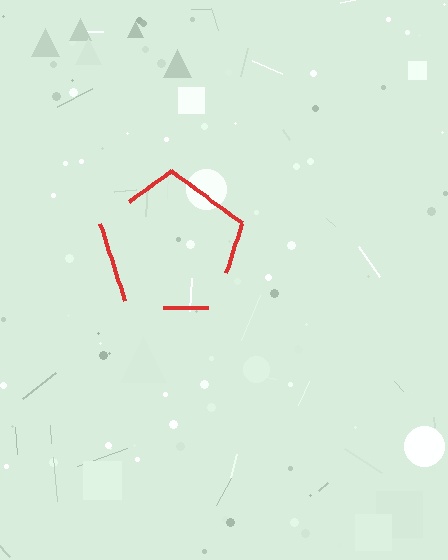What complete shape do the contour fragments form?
The contour fragments form a pentagon.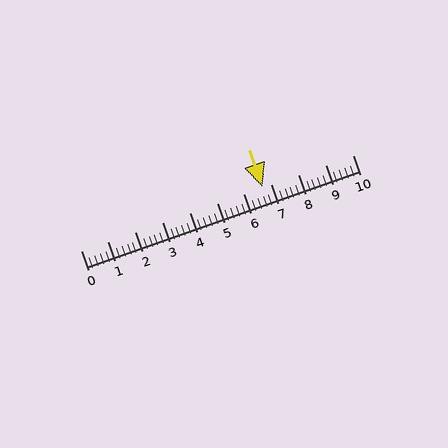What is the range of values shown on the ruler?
The ruler shows values from 0 to 10.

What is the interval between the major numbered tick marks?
The major tick marks are spaced 1 units apart.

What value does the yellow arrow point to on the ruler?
The yellow arrow points to approximately 6.7.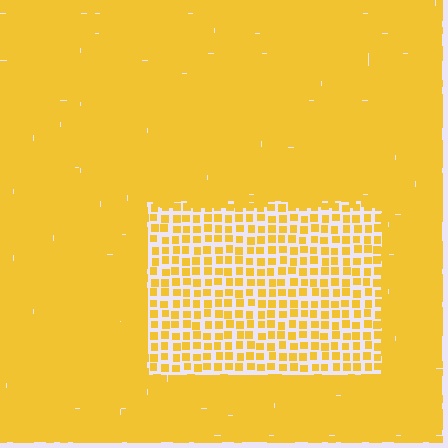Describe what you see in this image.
The image contains small yellow elements arranged at two different densities. A rectangle-shaped region is visible where the elements are less densely packed than the surrounding area.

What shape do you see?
I see a rectangle.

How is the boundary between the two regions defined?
The boundary is defined by a change in element density (approximately 2.5x ratio). All elements are the same color, size, and shape.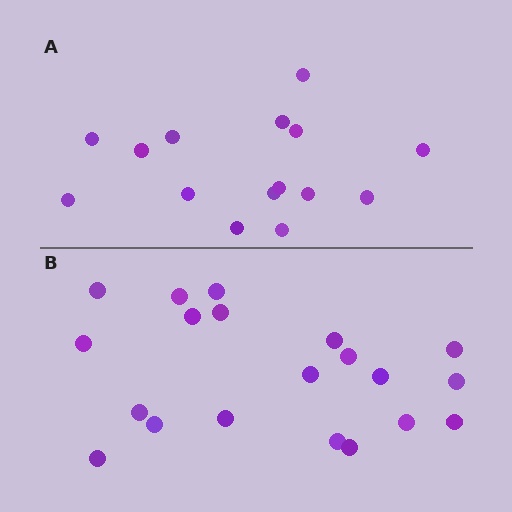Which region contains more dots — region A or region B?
Region B (the bottom region) has more dots.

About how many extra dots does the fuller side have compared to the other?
Region B has about 5 more dots than region A.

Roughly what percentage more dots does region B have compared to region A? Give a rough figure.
About 35% more.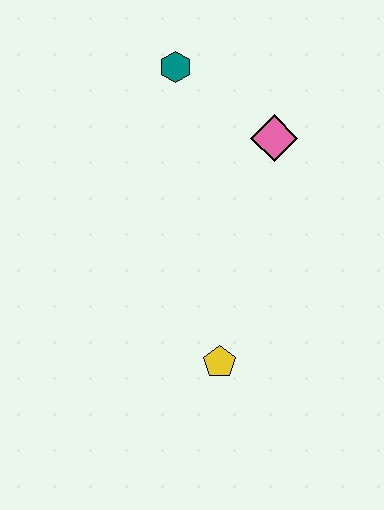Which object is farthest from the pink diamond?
The yellow pentagon is farthest from the pink diamond.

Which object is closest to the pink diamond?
The teal hexagon is closest to the pink diamond.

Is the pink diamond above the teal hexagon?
No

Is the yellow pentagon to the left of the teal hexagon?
No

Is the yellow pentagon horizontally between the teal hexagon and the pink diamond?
Yes